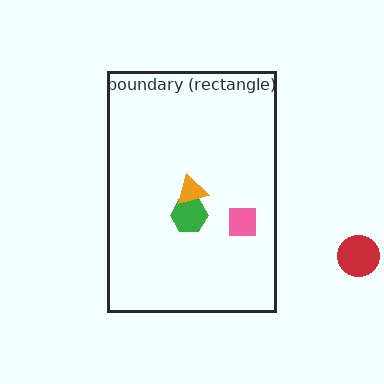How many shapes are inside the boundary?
3 inside, 1 outside.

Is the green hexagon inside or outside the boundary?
Inside.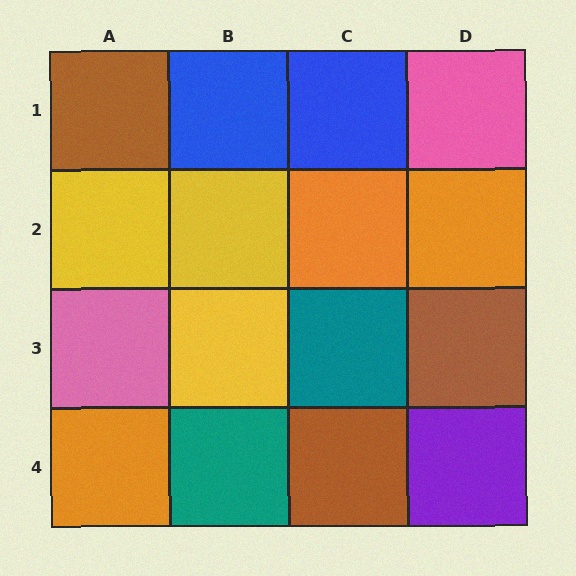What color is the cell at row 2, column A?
Yellow.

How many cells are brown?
3 cells are brown.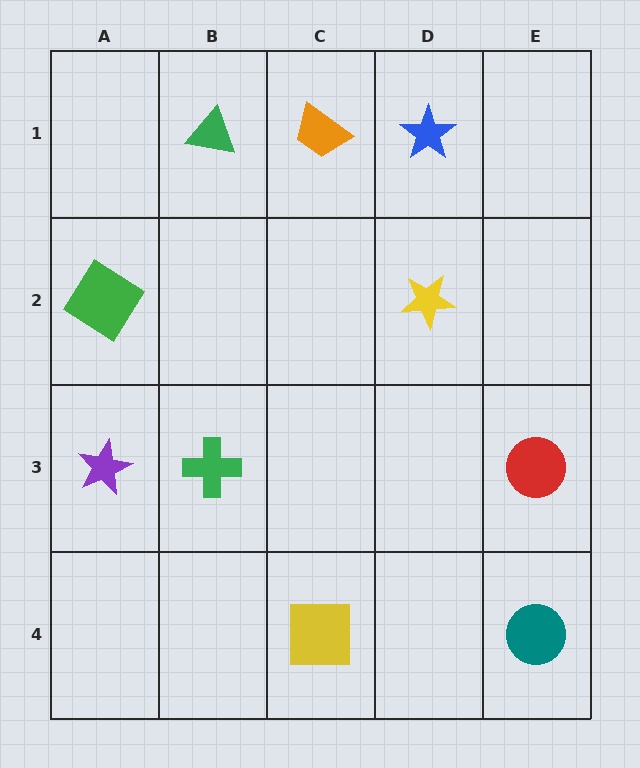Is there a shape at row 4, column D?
No, that cell is empty.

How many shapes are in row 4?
2 shapes.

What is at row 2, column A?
A green diamond.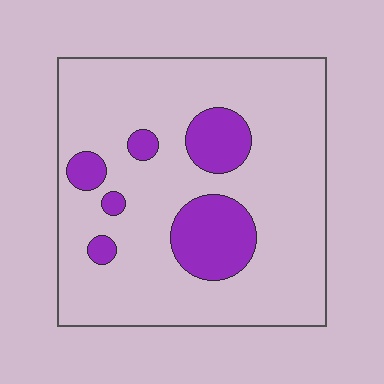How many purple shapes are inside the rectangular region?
6.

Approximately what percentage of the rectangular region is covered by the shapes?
Approximately 15%.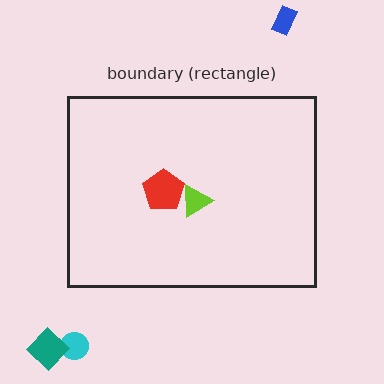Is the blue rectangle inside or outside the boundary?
Outside.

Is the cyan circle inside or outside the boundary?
Outside.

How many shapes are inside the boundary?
2 inside, 3 outside.